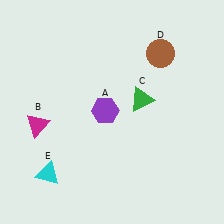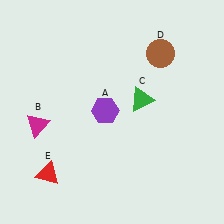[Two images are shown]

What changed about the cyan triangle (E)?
In Image 1, E is cyan. In Image 2, it changed to red.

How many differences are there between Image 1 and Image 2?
There is 1 difference between the two images.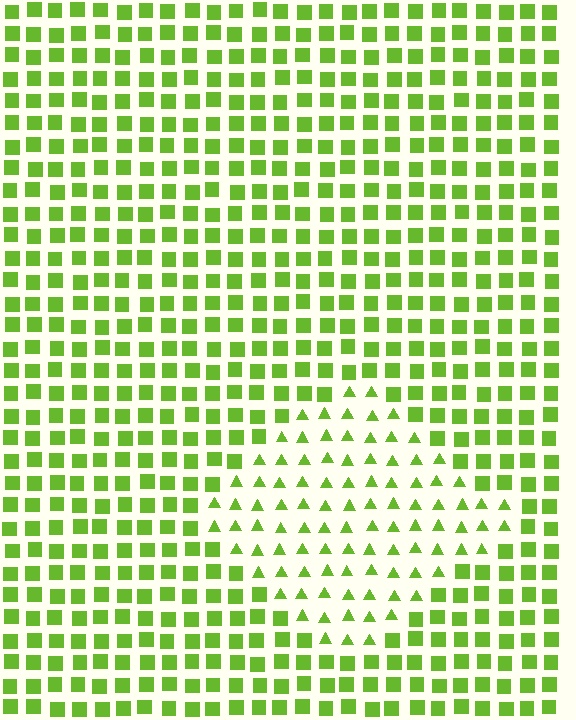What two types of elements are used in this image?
The image uses triangles inside the diamond region and squares outside it.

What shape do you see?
I see a diamond.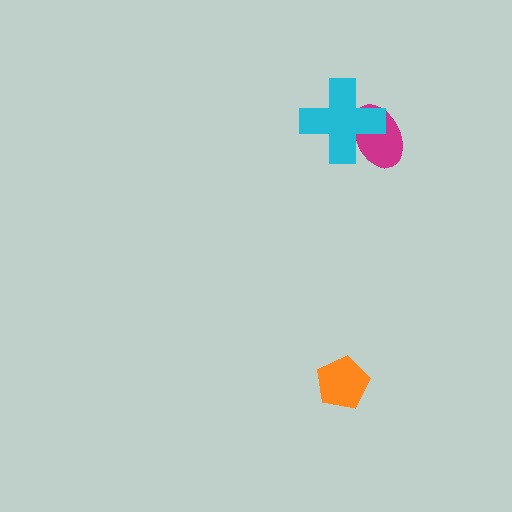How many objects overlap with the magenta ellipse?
1 object overlaps with the magenta ellipse.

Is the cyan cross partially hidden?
No, no other shape covers it.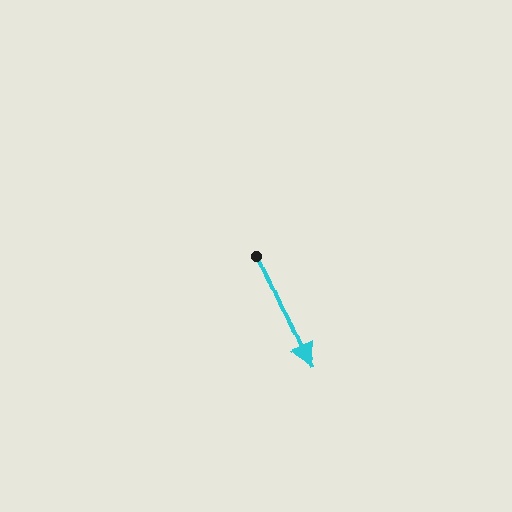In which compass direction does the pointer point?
Southeast.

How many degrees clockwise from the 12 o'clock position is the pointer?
Approximately 156 degrees.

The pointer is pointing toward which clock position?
Roughly 5 o'clock.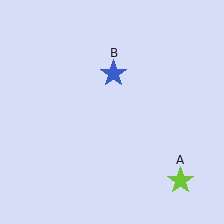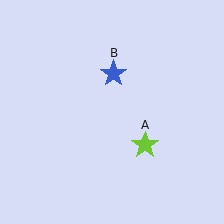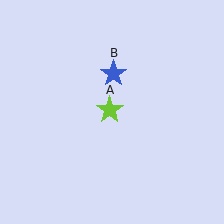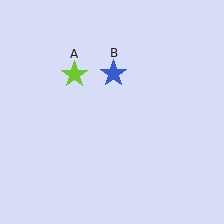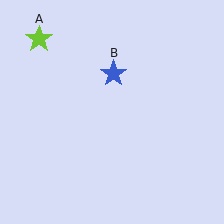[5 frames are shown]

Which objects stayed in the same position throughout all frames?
Blue star (object B) remained stationary.